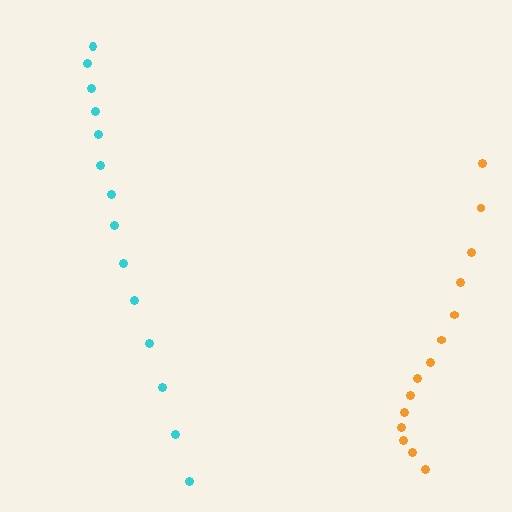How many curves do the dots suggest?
There are 2 distinct paths.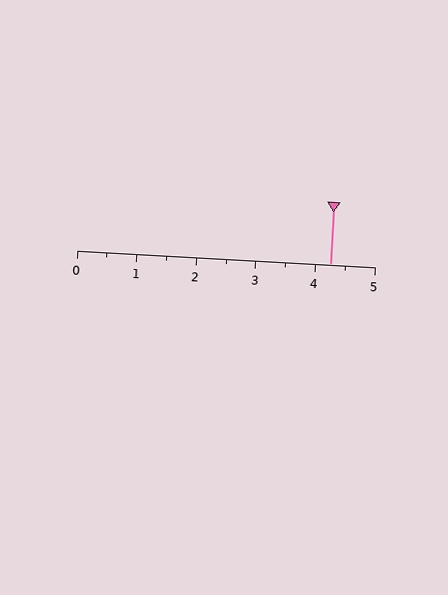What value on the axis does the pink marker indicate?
The marker indicates approximately 4.2.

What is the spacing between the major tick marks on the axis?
The major ticks are spaced 1 apart.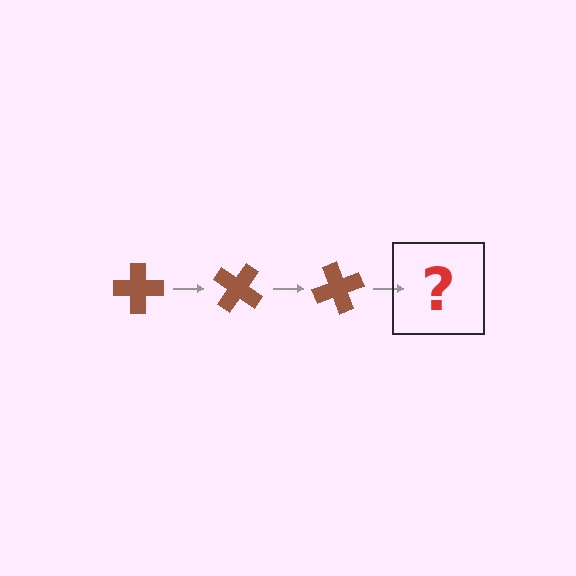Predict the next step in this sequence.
The next step is a brown cross rotated 105 degrees.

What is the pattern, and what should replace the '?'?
The pattern is that the cross rotates 35 degrees each step. The '?' should be a brown cross rotated 105 degrees.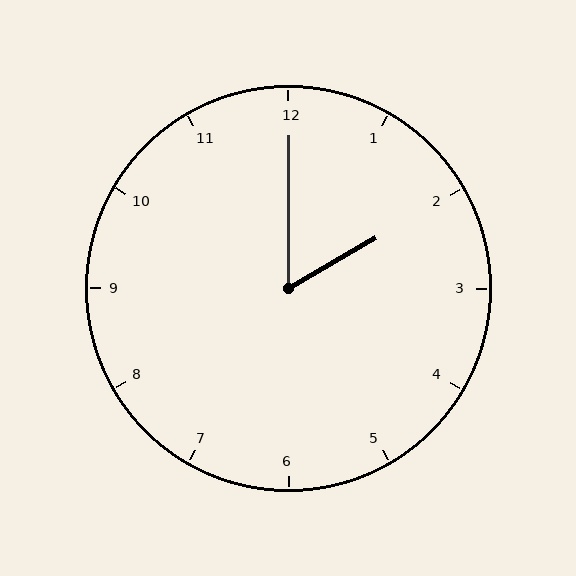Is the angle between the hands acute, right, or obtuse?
It is acute.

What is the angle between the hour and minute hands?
Approximately 60 degrees.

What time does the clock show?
2:00.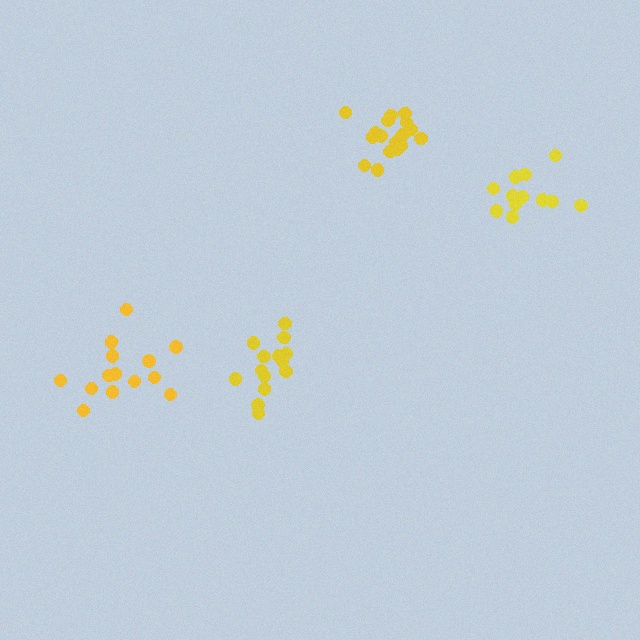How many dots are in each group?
Group 1: 14 dots, Group 2: 18 dots, Group 3: 12 dots, Group 4: 14 dots (58 total).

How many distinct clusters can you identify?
There are 4 distinct clusters.